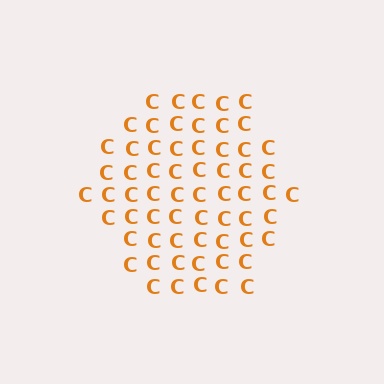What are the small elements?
The small elements are letter C's.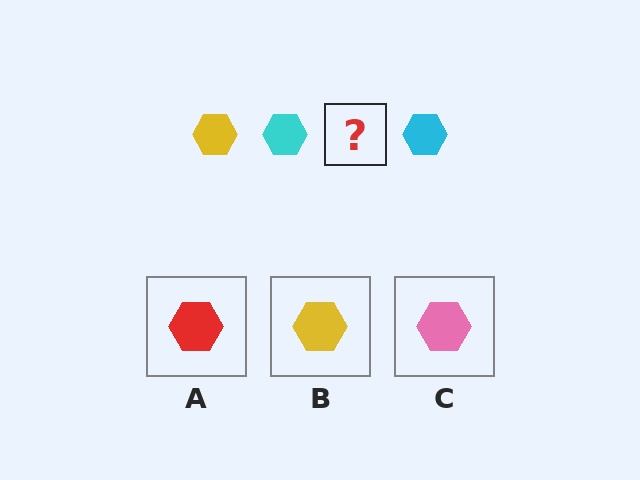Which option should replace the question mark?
Option B.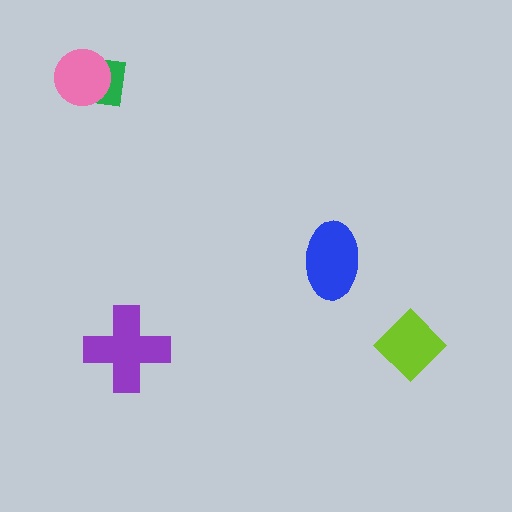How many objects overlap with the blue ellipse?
0 objects overlap with the blue ellipse.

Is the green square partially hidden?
Yes, it is partially covered by another shape.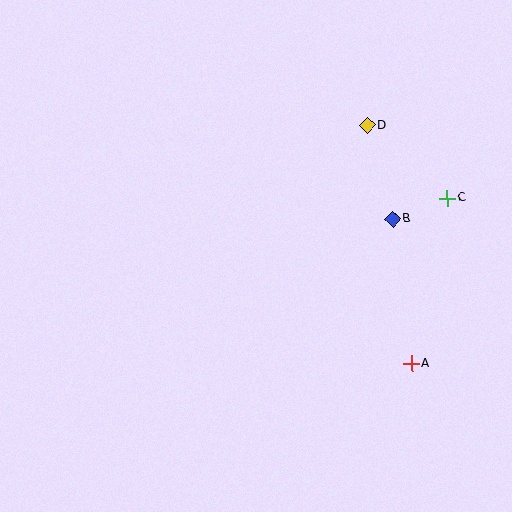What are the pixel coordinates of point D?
Point D is at (367, 125).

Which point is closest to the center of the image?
Point B at (393, 219) is closest to the center.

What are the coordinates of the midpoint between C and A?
The midpoint between C and A is at (429, 281).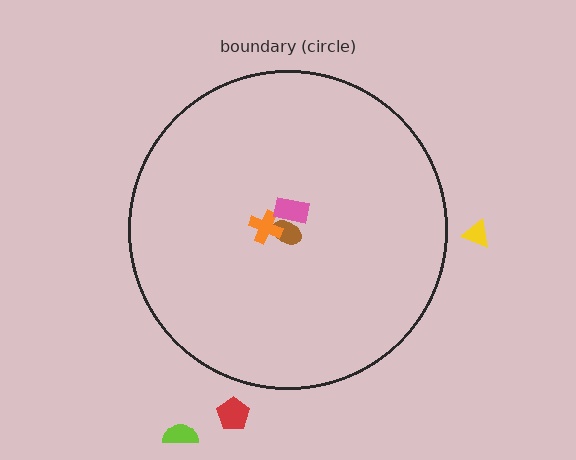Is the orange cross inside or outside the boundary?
Inside.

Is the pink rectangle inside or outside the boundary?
Inside.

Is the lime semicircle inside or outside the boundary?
Outside.